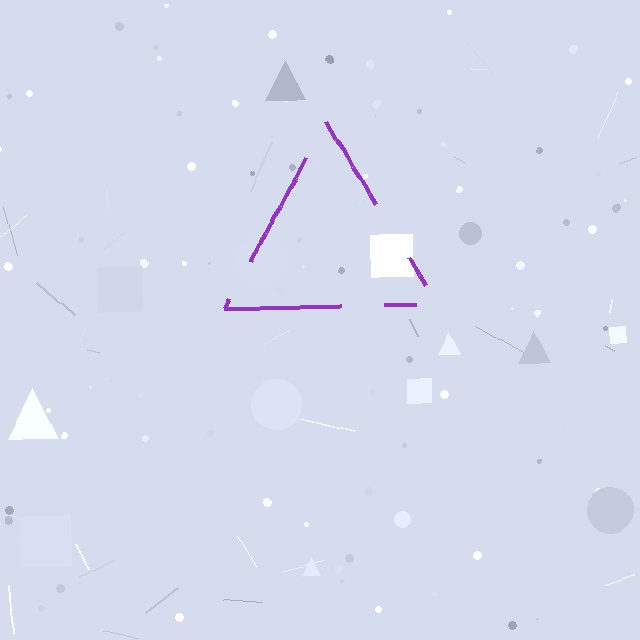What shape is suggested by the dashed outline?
The dashed outline suggests a triangle.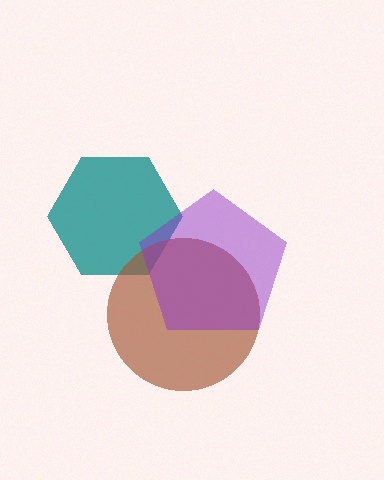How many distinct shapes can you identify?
There are 3 distinct shapes: a teal hexagon, a brown circle, a purple pentagon.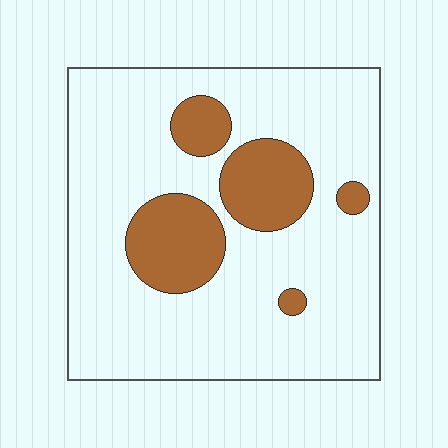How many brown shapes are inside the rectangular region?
5.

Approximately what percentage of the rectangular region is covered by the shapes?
Approximately 20%.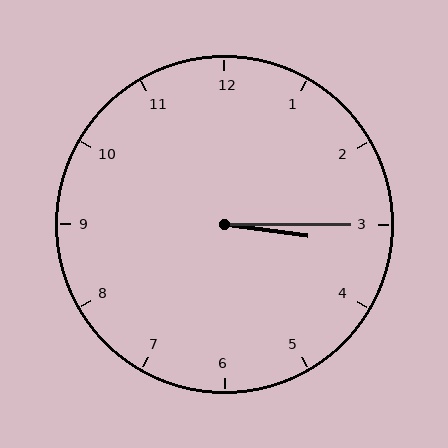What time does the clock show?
3:15.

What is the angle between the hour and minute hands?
Approximately 8 degrees.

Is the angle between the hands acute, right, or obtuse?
It is acute.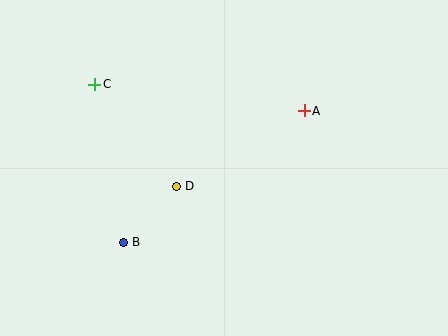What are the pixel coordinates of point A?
Point A is at (304, 111).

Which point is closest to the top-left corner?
Point C is closest to the top-left corner.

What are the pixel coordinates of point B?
Point B is at (124, 242).